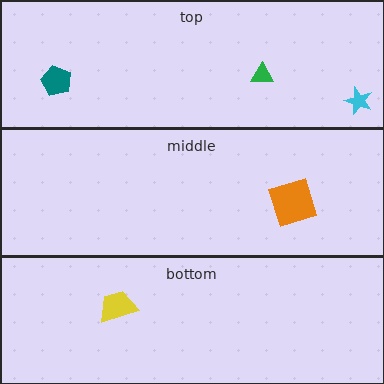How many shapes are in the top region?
3.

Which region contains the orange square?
The middle region.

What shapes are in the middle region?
The orange square.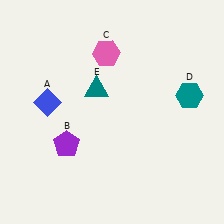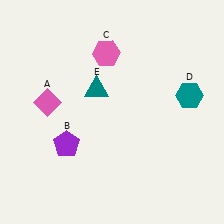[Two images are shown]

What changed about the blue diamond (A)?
In Image 1, A is blue. In Image 2, it changed to pink.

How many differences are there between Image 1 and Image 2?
There is 1 difference between the two images.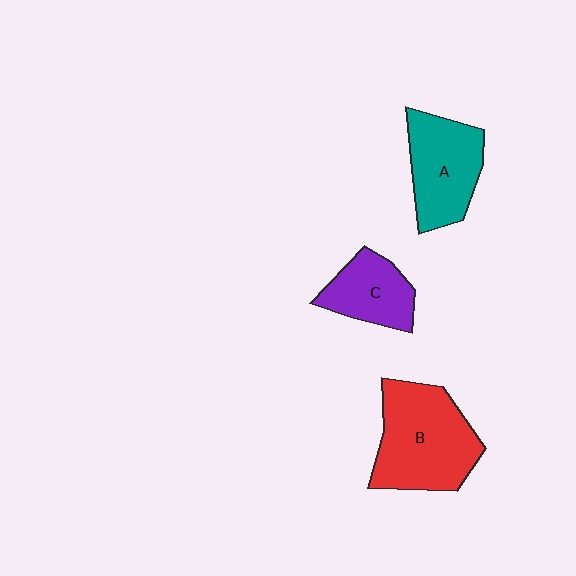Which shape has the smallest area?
Shape C (purple).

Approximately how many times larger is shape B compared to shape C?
Approximately 1.8 times.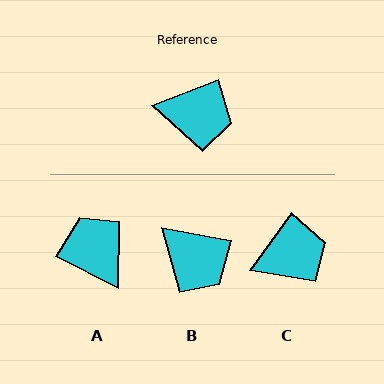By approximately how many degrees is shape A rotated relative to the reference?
Approximately 131 degrees counter-clockwise.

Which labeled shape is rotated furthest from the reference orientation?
A, about 131 degrees away.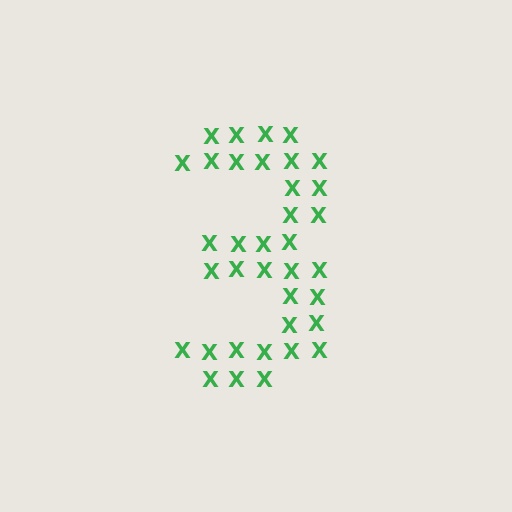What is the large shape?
The large shape is the digit 3.